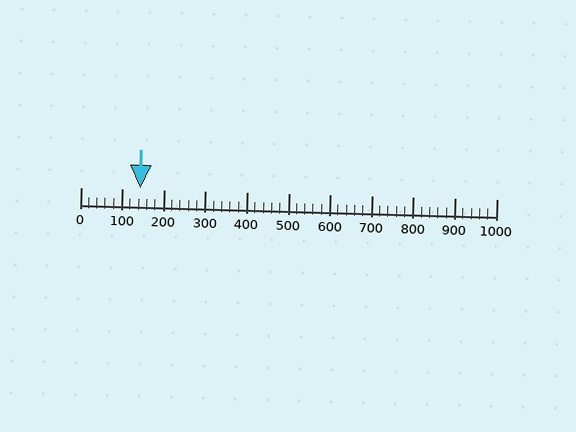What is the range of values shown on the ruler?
The ruler shows values from 0 to 1000.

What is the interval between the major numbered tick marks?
The major tick marks are spaced 100 units apart.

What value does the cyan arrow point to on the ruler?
The cyan arrow points to approximately 144.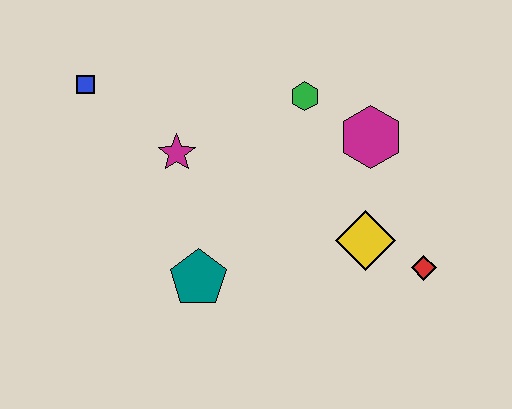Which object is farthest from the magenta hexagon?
The blue square is farthest from the magenta hexagon.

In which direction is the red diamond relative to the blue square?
The red diamond is to the right of the blue square.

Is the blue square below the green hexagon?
No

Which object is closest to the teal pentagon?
The magenta star is closest to the teal pentagon.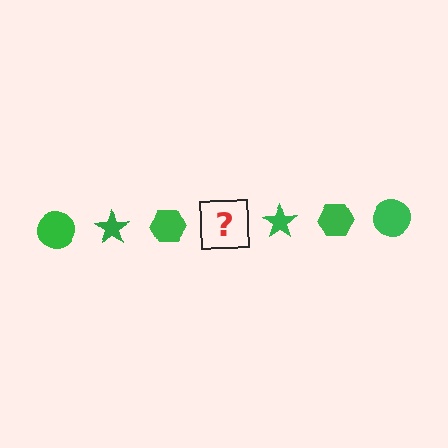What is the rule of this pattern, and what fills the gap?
The rule is that the pattern cycles through circle, star, hexagon shapes in green. The gap should be filled with a green circle.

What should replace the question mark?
The question mark should be replaced with a green circle.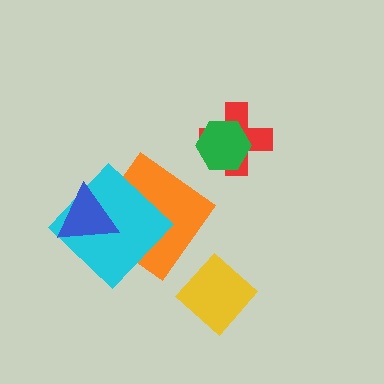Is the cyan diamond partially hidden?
Yes, it is partially covered by another shape.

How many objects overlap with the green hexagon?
1 object overlaps with the green hexagon.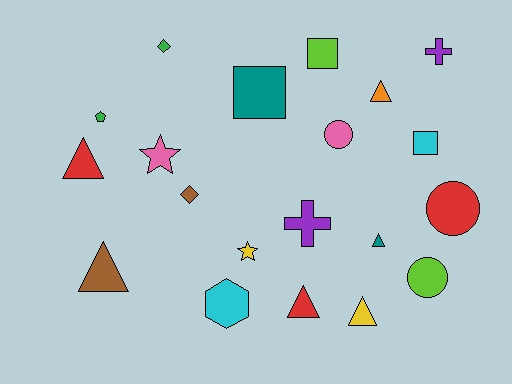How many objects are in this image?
There are 20 objects.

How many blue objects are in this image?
There are no blue objects.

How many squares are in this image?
There are 3 squares.